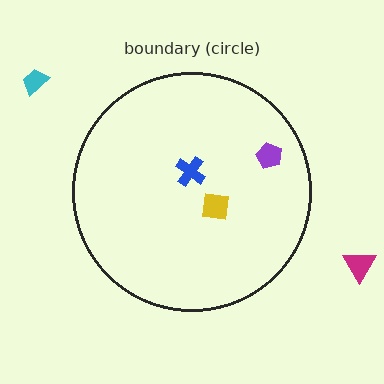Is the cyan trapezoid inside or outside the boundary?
Outside.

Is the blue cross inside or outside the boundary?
Inside.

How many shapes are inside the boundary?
3 inside, 2 outside.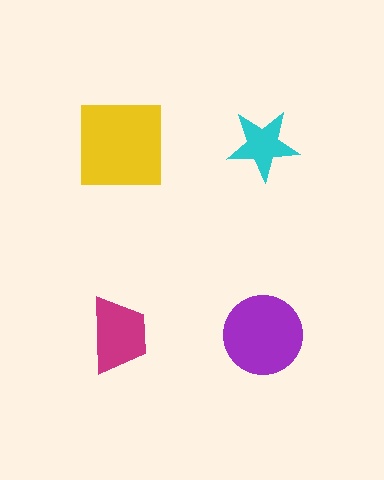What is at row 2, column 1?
A magenta trapezoid.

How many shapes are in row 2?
2 shapes.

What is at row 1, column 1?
A yellow square.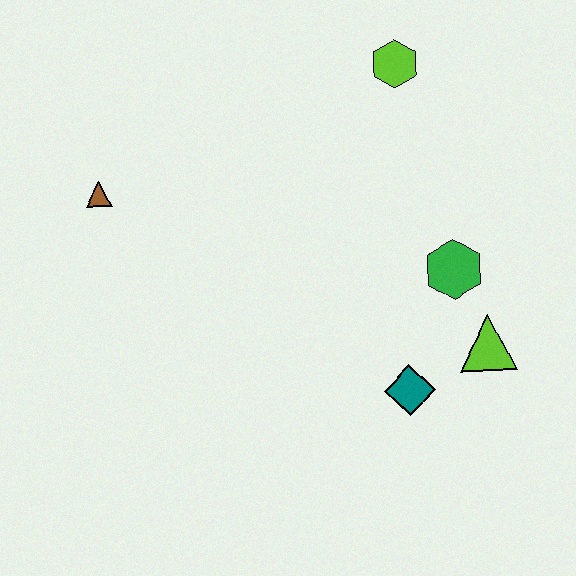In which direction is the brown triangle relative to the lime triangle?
The brown triangle is to the left of the lime triangle.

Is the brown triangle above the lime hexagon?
No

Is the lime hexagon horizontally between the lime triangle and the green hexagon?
No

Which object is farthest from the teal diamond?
The brown triangle is farthest from the teal diamond.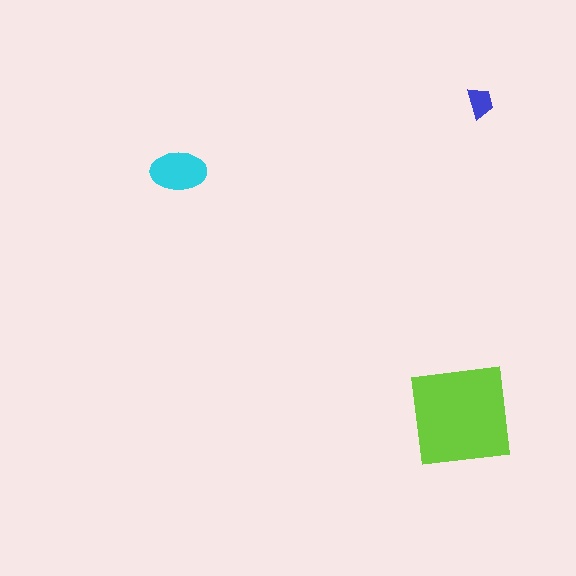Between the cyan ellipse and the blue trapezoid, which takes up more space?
The cyan ellipse.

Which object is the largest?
The lime square.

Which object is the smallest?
The blue trapezoid.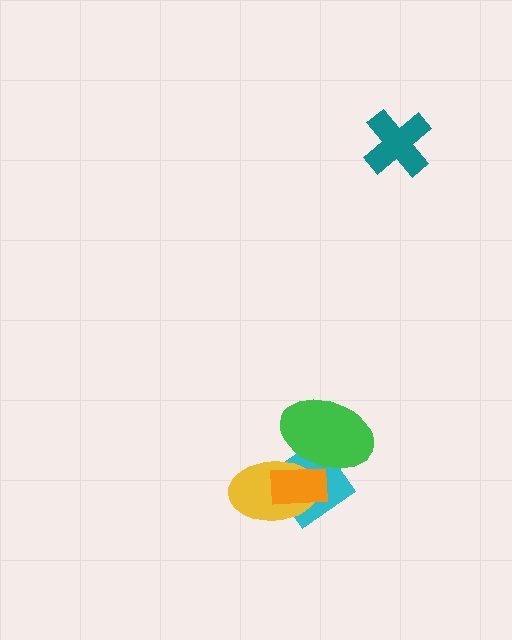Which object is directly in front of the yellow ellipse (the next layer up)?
The orange rectangle is directly in front of the yellow ellipse.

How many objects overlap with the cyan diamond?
3 objects overlap with the cyan diamond.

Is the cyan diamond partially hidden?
Yes, it is partially covered by another shape.